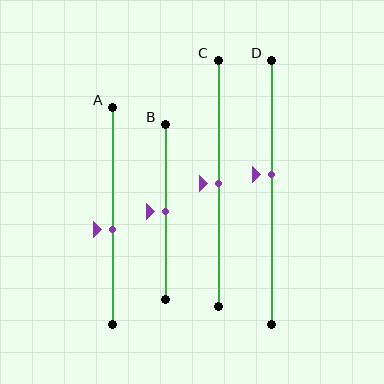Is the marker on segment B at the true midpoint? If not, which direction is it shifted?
Yes, the marker on segment B is at the true midpoint.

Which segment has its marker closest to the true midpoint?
Segment B has its marker closest to the true midpoint.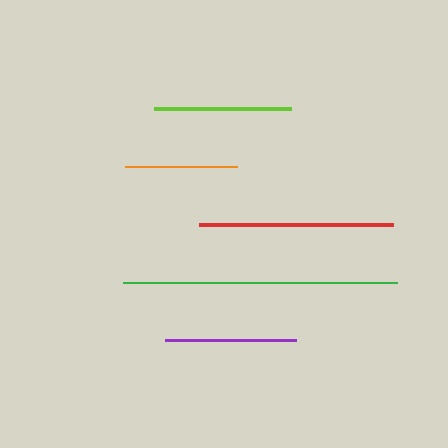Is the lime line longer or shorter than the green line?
The green line is longer than the lime line.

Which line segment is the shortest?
The orange line is the shortest at approximately 113 pixels.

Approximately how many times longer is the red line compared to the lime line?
The red line is approximately 1.4 times the length of the lime line.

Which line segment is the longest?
The green line is the longest at approximately 275 pixels.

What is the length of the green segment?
The green segment is approximately 275 pixels long.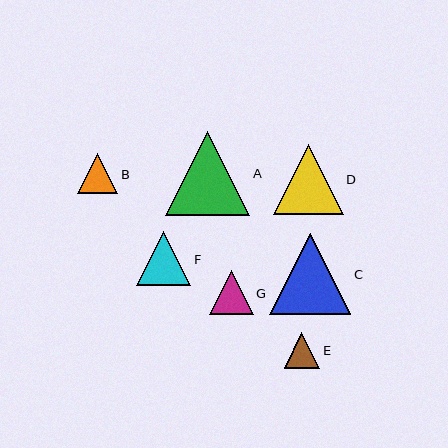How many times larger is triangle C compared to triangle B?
Triangle C is approximately 2.0 times the size of triangle B.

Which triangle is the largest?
Triangle A is the largest with a size of approximately 84 pixels.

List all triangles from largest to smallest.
From largest to smallest: A, C, D, F, G, B, E.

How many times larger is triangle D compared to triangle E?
Triangle D is approximately 1.9 times the size of triangle E.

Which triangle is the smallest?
Triangle E is the smallest with a size of approximately 36 pixels.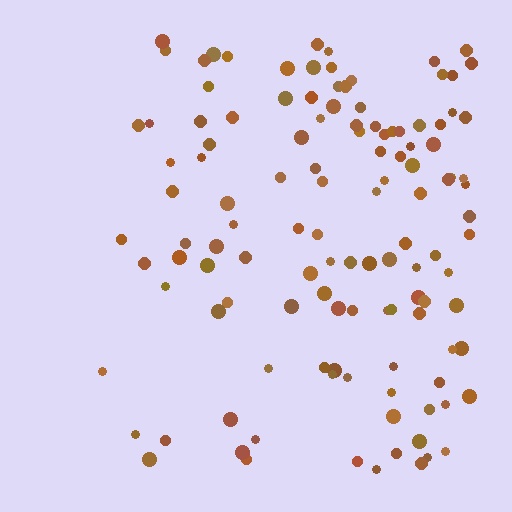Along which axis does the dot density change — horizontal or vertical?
Horizontal.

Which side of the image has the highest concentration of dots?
The right.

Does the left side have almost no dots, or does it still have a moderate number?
Still a moderate number, just noticeably fewer than the right.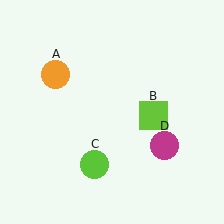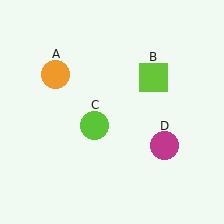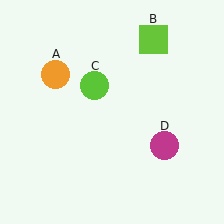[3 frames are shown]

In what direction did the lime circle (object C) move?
The lime circle (object C) moved up.